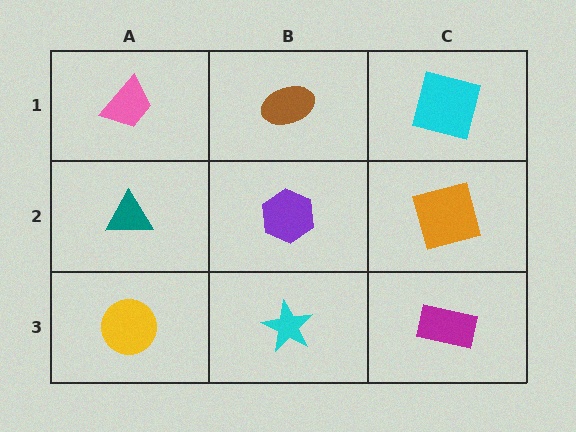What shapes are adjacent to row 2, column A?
A pink trapezoid (row 1, column A), a yellow circle (row 3, column A), a purple hexagon (row 2, column B).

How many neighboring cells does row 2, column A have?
3.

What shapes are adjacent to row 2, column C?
A cyan square (row 1, column C), a magenta rectangle (row 3, column C), a purple hexagon (row 2, column B).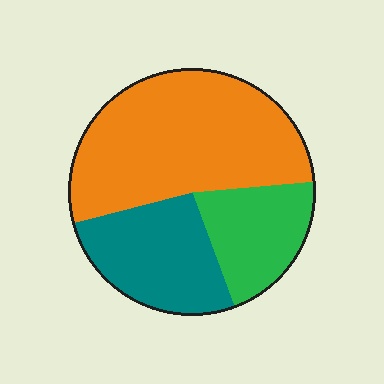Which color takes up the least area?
Green, at roughly 20%.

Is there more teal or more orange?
Orange.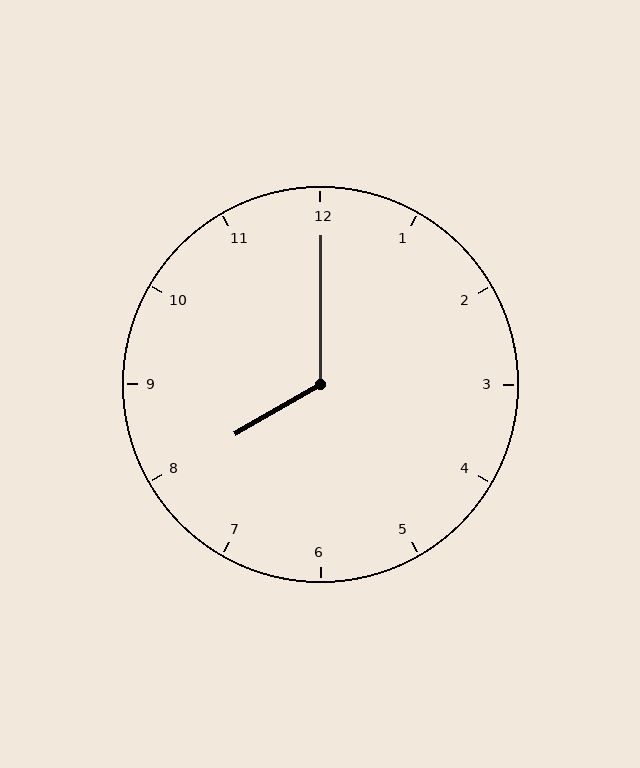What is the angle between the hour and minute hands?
Approximately 120 degrees.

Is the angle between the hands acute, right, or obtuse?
It is obtuse.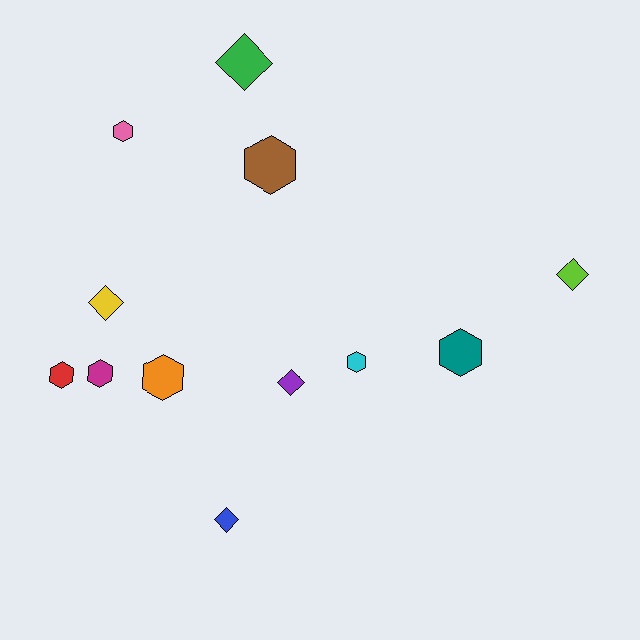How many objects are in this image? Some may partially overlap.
There are 12 objects.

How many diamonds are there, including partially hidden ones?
There are 5 diamonds.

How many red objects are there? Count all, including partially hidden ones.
There is 1 red object.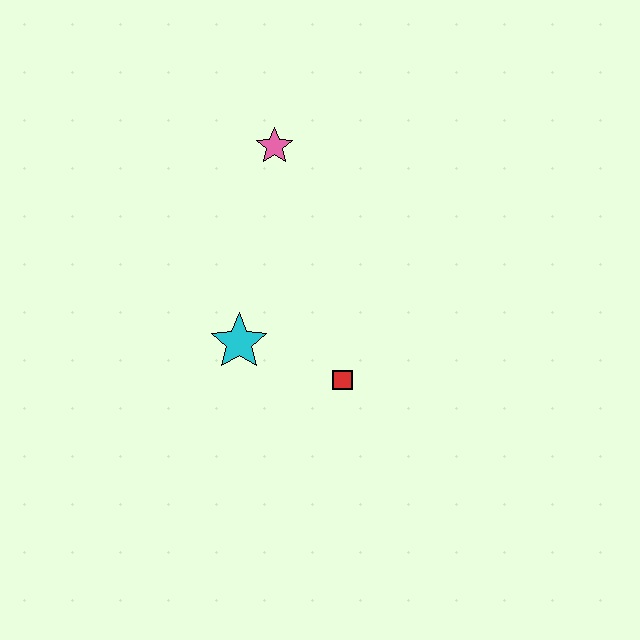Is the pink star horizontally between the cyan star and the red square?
Yes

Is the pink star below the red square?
No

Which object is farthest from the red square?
The pink star is farthest from the red square.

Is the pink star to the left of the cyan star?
No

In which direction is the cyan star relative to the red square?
The cyan star is to the left of the red square.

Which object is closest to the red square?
The cyan star is closest to the red square.